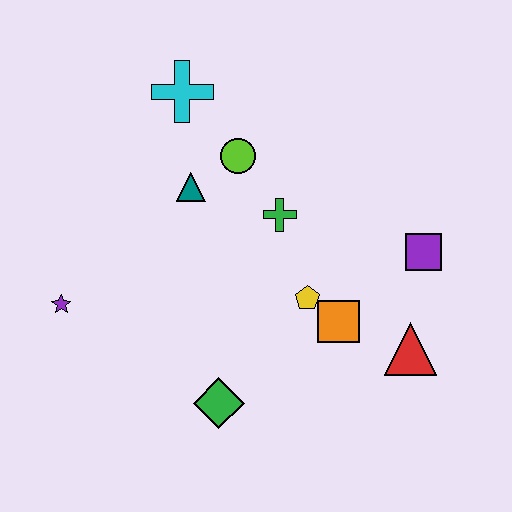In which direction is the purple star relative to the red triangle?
The purple star is to the left of the red triangle.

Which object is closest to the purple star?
The teal triangle is closest to the purple star.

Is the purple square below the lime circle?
Yes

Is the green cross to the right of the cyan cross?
Yes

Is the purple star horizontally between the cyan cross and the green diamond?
No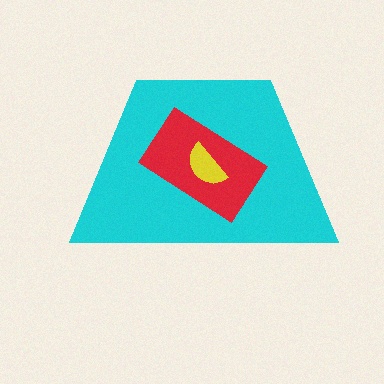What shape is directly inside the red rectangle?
The yellow semicircle.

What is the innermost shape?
The yellow semicircle.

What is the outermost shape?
The cyan trapezoid.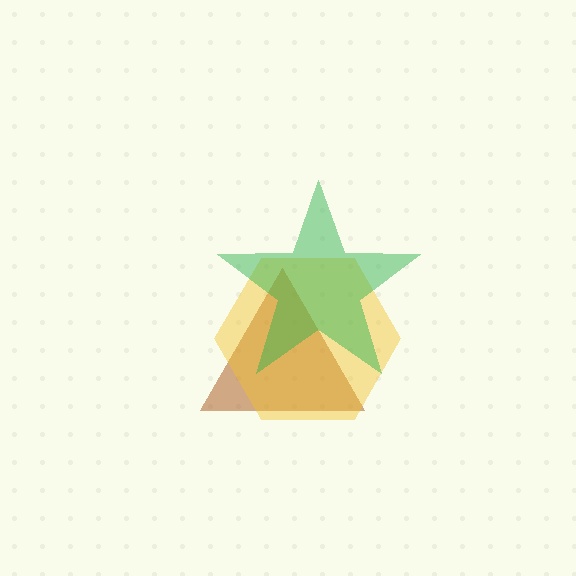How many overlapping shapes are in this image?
There are 3 overlapping shapes in the image.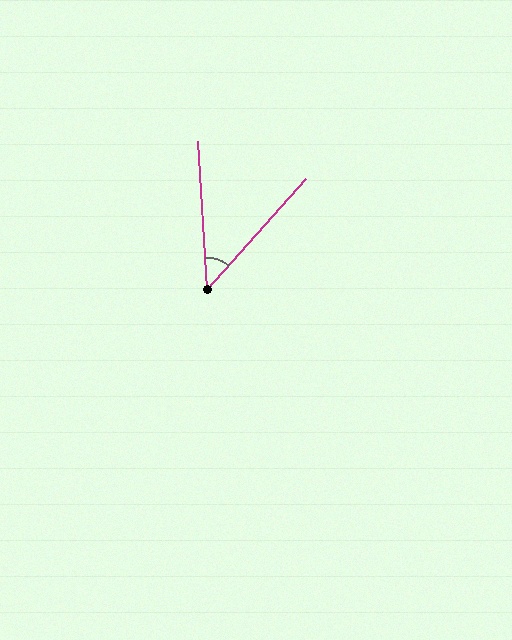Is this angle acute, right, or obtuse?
It is acute.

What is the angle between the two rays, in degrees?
Approximately 46 degrees.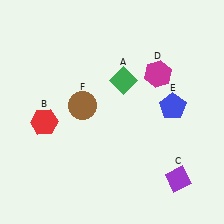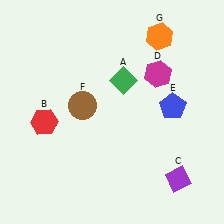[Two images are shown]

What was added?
An orange hexagon (G) was added in Image 2.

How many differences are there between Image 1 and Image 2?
There is 1 difference between the two images.